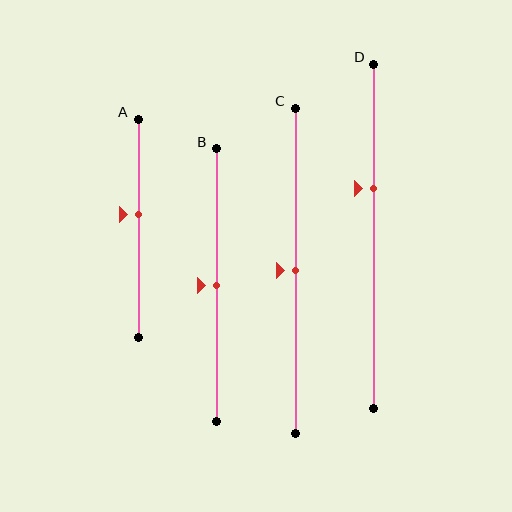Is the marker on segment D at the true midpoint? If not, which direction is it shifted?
No, the marker on segment D is shifted upward by about 14% of the segment length.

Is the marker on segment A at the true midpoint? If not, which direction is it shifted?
No, the marker on segment A is shifted upward by about 6% of the segment length.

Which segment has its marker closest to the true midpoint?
Segment B has its marker closest to the true midpoint.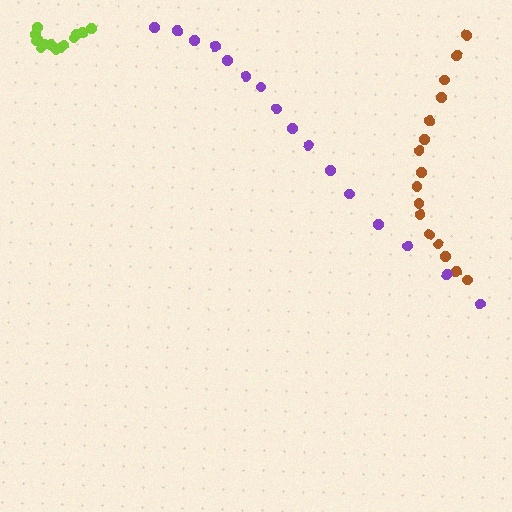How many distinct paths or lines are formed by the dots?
There are 3 distinct paths.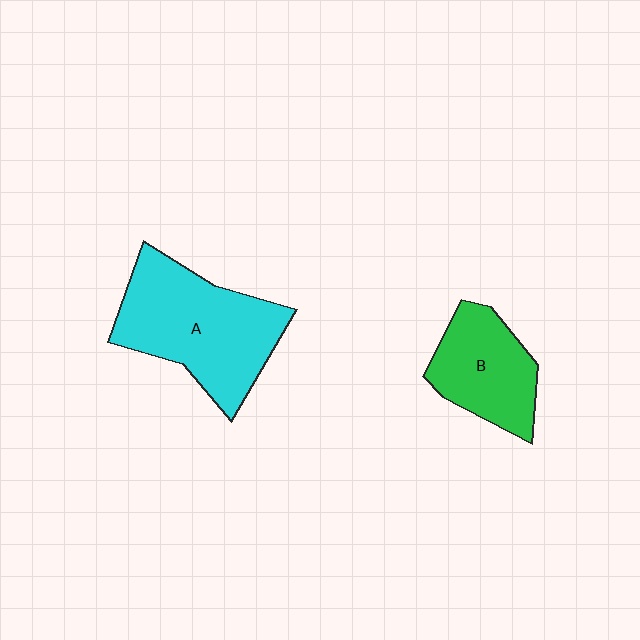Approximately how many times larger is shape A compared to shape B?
Approximately 1.6 times.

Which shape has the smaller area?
Shape B (green).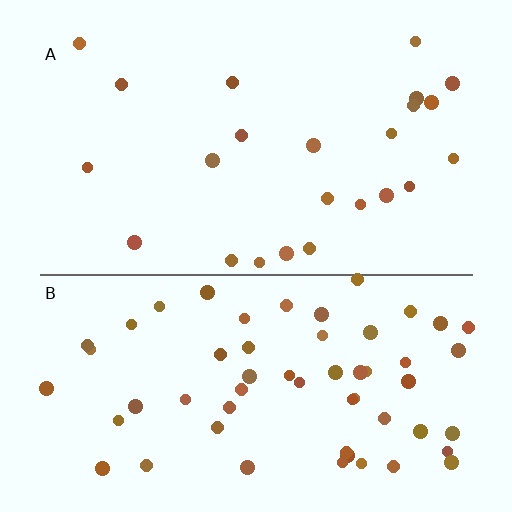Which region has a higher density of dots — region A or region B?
B (the bottom).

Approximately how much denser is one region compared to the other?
Approximately 2.4× — region B over region A.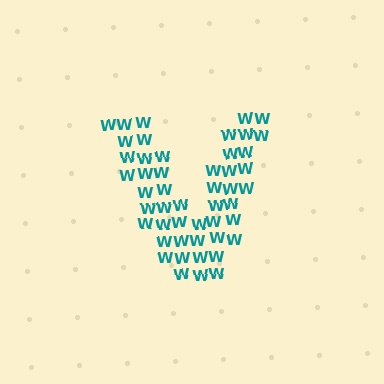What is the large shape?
The large shape is the letter V.